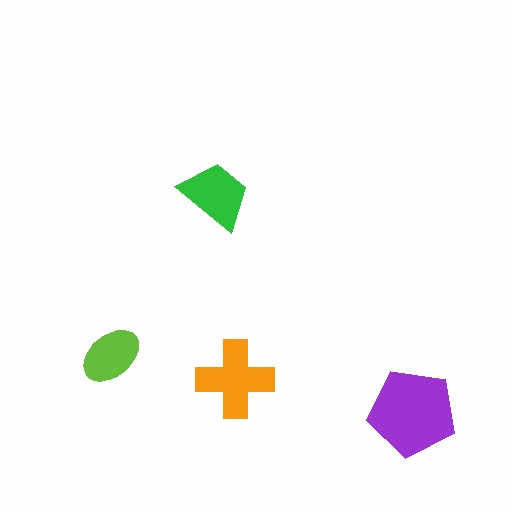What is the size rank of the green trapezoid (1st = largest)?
3rd.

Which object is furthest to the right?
The purple pentagon is rightmost.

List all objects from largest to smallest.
The purple pentagon, the orange cross, the green trapezoid, the lime ellipse.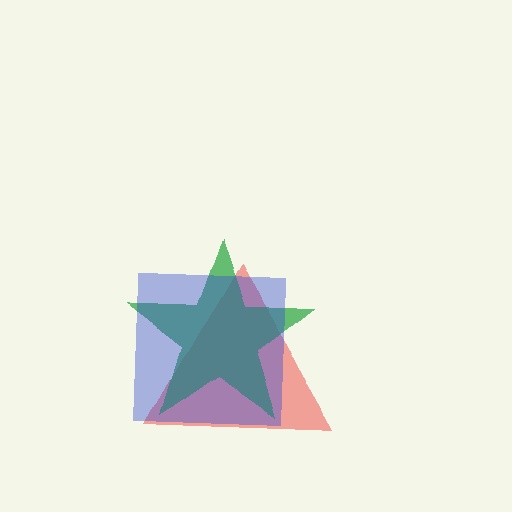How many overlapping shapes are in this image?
There are 3 overlapping shapes in the image.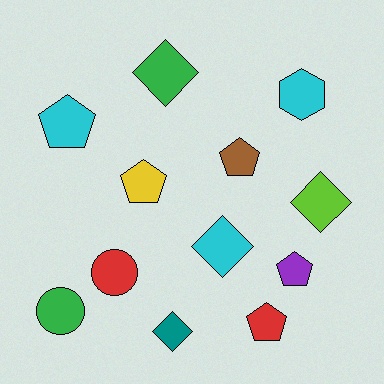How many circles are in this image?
There are 2 circles.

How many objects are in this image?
There are 12 objects.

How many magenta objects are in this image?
There are no magenta objects.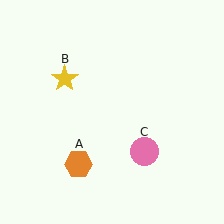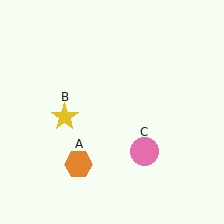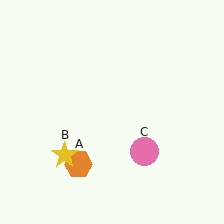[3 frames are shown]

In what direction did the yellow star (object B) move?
The yellow star (object B) moved down.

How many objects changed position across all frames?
1 object changed position: yellow star (object B).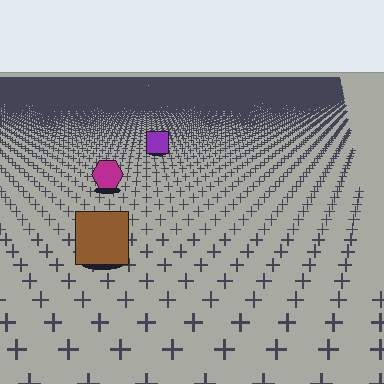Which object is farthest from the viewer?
The purple square is farthest from the viewer. It appears smaller and the ground texture around it is denser.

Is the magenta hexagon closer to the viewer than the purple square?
Yes. The magenta hexagon is closer — you can tell from the texture gradient: the ground texture is coarser near it.